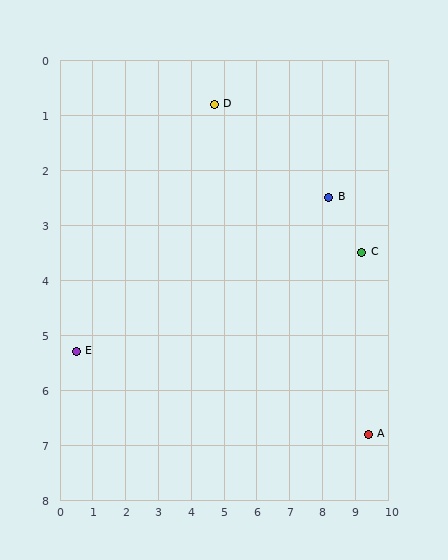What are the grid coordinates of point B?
Point B is at approximately (8.2, 2.5).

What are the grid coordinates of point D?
Point D is at approximately (4.7, 0.8).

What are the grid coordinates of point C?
Point C is at approximately (9.2, 3.5).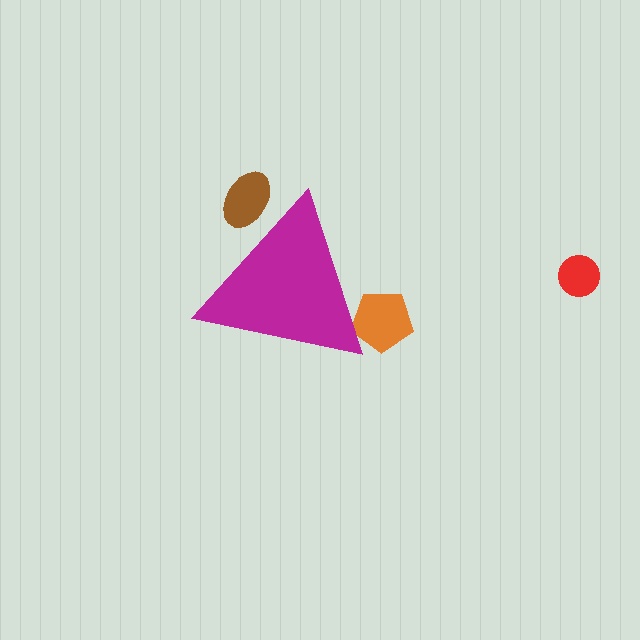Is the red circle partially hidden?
No, the red circle is fully visible.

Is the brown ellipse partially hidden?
Yes, the brown ellipse is partially hidden behind the magenta triangle.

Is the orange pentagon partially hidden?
Yes, the orange pentagon is partially hidden behind the magenta triangle.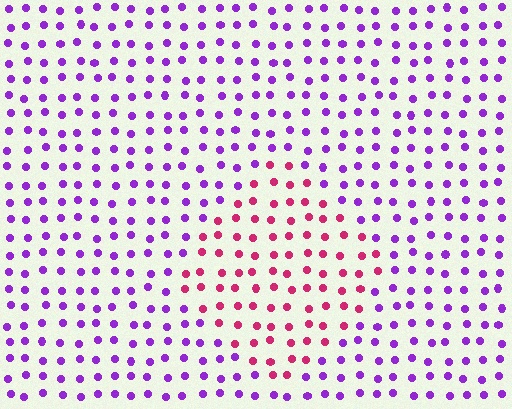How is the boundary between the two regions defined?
The boundary is defined purely by a slight shift in hue (about 55 degrees). Spacing, size, and orientation are identical on both sides.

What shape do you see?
I see a diamond.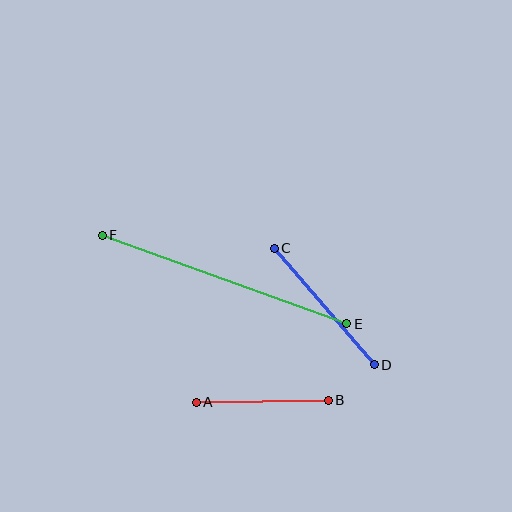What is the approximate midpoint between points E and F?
The midpoint is at approximately (224, 279) pixels.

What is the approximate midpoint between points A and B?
The midpoint is at approximately (262, 401) pixels.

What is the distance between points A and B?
The distance is approximately 132 pixels.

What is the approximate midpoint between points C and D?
The midpoint is at approximately (324, 306) pixels.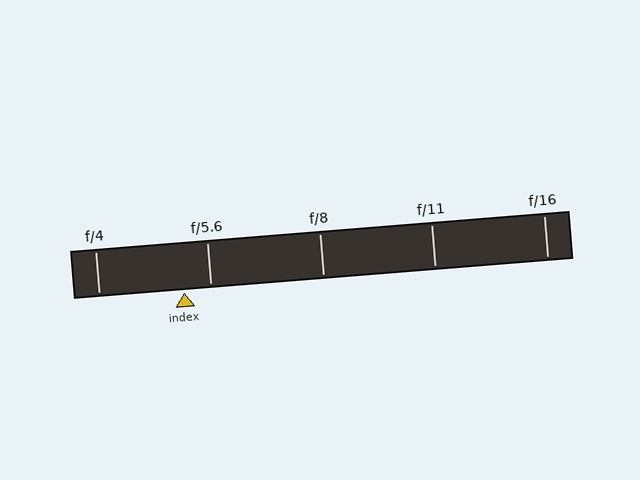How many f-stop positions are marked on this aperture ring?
There are 5 f-stop positions marked.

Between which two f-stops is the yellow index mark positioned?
The index mark is between f/4 and f/5.6.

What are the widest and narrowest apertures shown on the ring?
The widest aperture shown is f/4 and the narrowest is f/16.